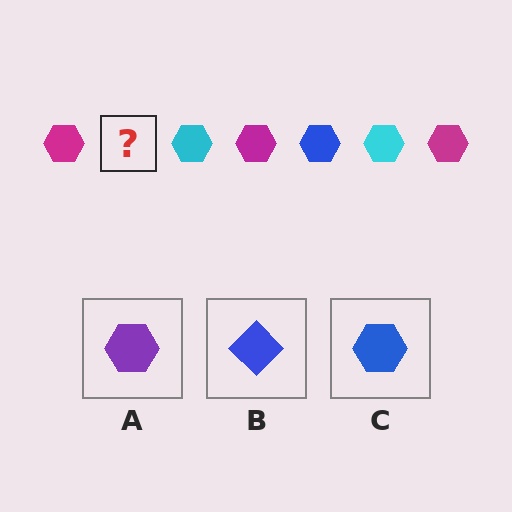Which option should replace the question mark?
Option C.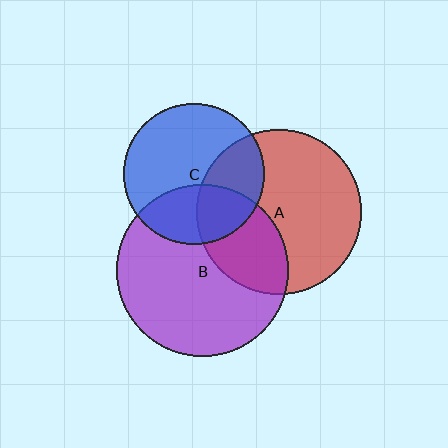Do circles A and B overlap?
Yes.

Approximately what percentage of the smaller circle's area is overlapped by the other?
Approximately 35%.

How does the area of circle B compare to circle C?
Approximately 1.5 times.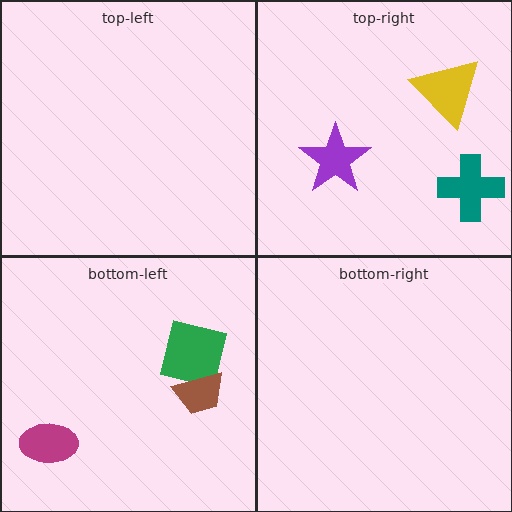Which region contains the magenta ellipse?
The bottom-left region.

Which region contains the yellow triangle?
The top-right region.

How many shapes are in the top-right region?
3.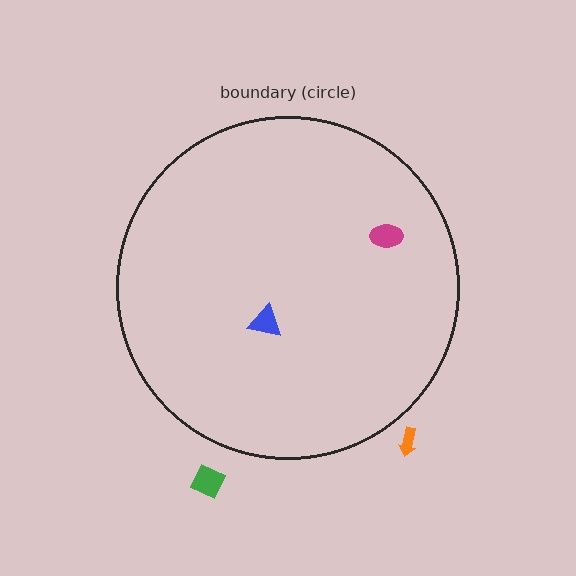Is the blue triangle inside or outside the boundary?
Inside.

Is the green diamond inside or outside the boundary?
Outside.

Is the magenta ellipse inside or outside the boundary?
Inside.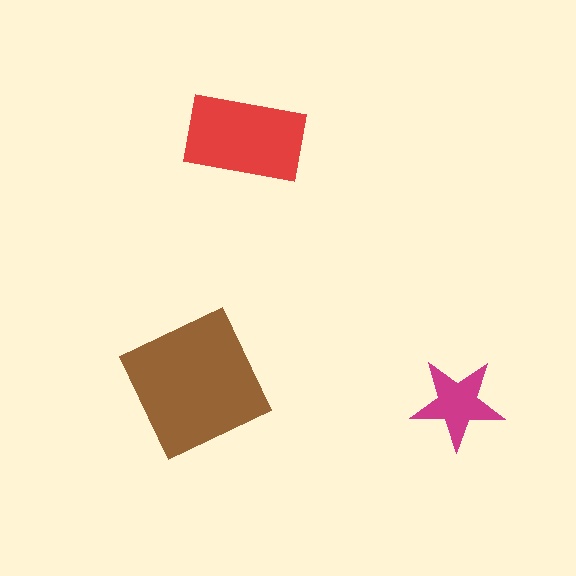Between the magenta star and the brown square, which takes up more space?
The brown square.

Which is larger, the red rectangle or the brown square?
The brown square.